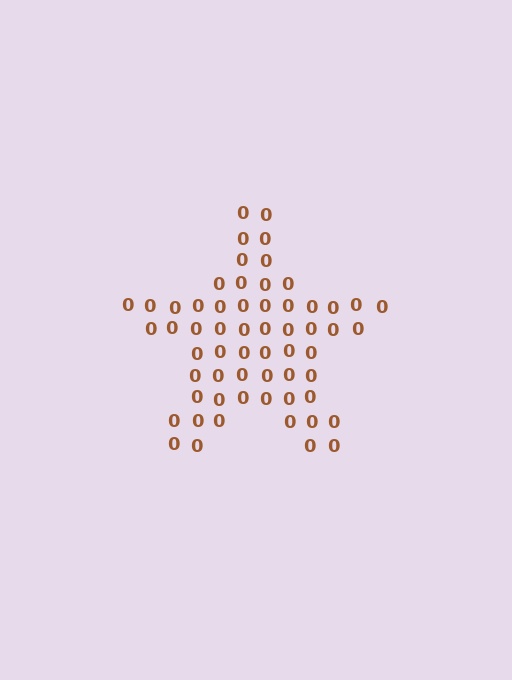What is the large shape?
The large shape is a star.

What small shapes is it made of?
It is made of small digit 0's.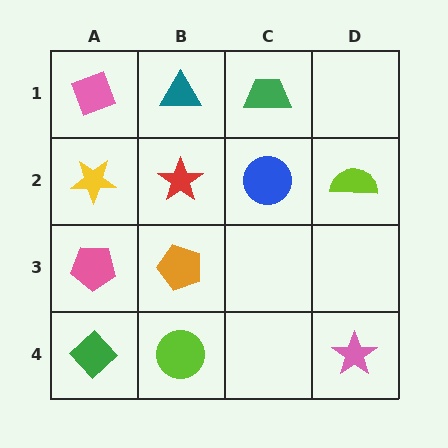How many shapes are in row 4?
3 shapes.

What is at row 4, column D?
A pink star.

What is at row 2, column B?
A red star.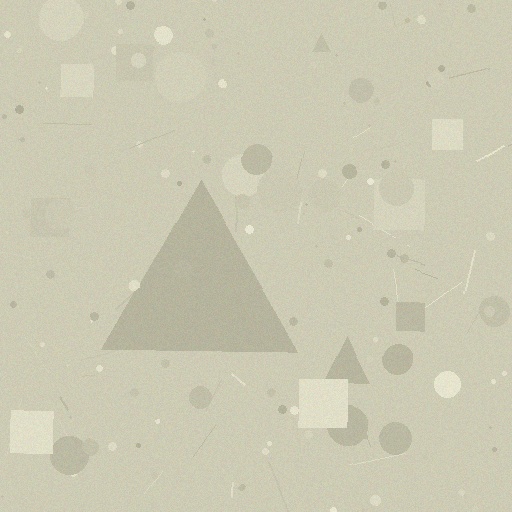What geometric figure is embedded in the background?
A triangle is embedded in the background.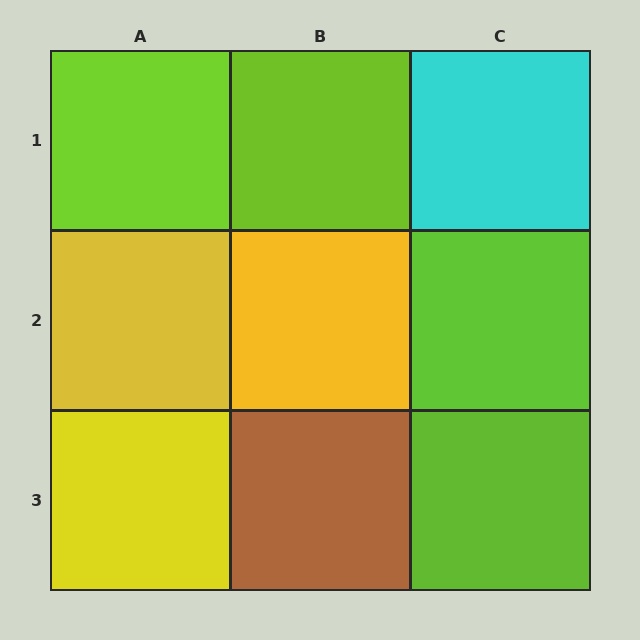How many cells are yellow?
3 cells are yellow.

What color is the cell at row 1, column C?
Cyan.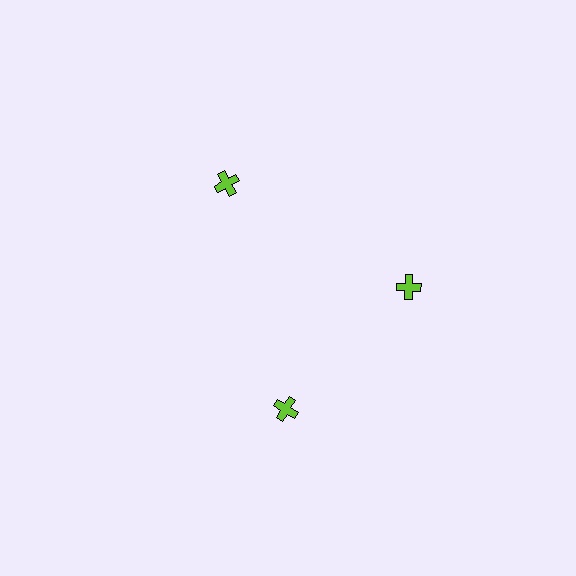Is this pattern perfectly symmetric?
No. The 3 lime crosses are arranged in a ring, but one element near the 7 o'clock position is rotated out of alignment along the ring, breaking the 3-fold rotational symmetry.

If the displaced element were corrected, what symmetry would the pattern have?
It would have 3-fold rotational symmetry — the pattern would map onto itself every 120 degrees.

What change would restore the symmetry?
The symmetry would be restored by rotating it back into even spacing with its neighbors so that all 3 crosses sit at equal angles and equal distance from the center.